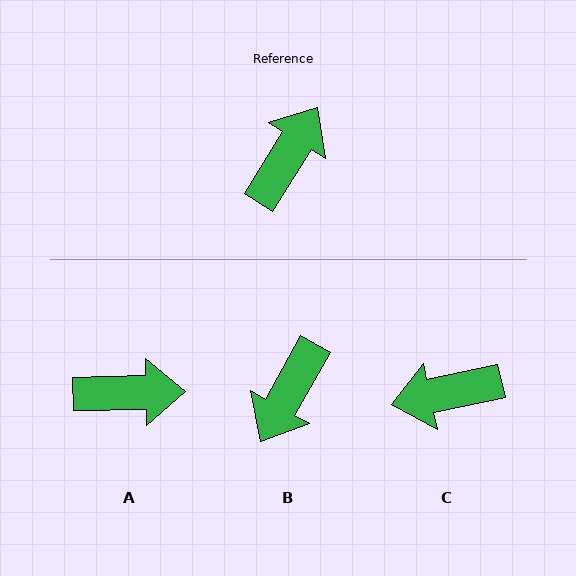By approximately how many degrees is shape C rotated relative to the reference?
Approximately 134 degrees counter-clockwise.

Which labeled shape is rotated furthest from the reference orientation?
B, about 178 degrees away.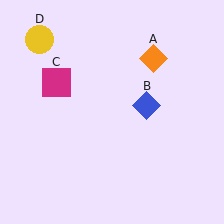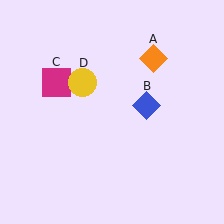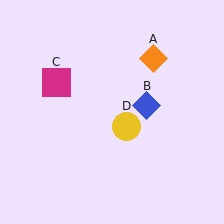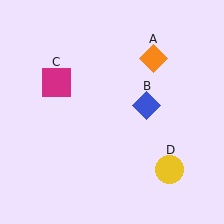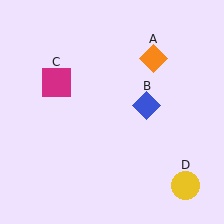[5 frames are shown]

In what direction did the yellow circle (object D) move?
The yellow circle (object D) moved down and to the right.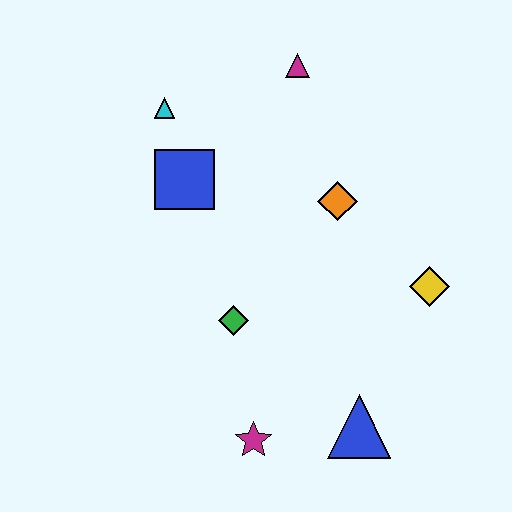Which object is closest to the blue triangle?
The magenta star is closest to the blue triangle.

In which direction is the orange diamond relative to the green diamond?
The orange diamond is above the green diamond.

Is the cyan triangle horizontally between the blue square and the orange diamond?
No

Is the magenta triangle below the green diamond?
No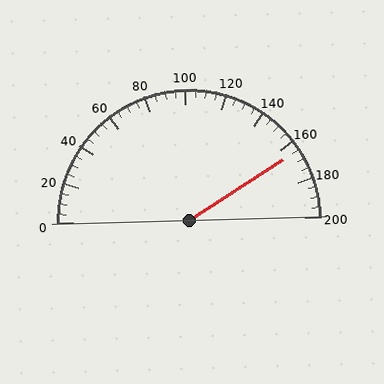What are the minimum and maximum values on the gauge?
The gauge ranges from 0 to 200.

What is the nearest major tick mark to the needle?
The nearest major tick mark is 160.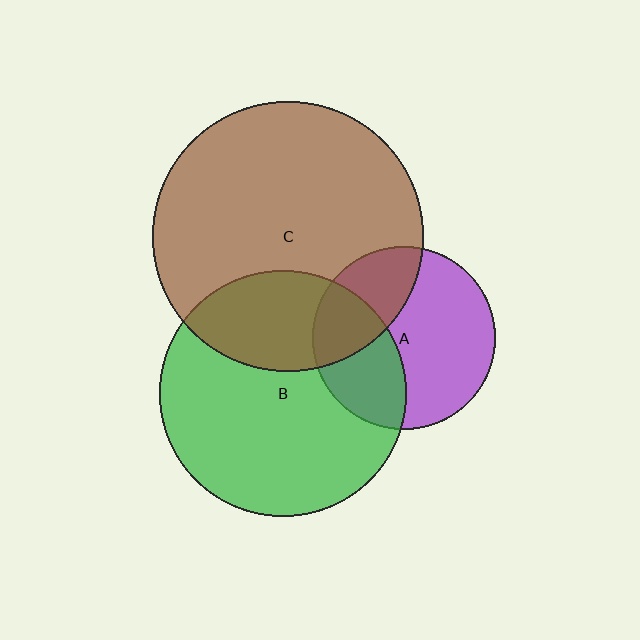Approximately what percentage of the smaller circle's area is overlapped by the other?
Approximately 30%.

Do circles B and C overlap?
Yes.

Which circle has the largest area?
Circle C (brown).